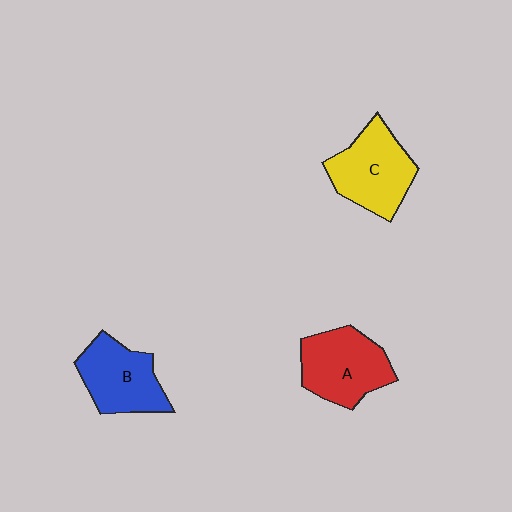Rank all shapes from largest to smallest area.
From largest to smallest: C (yellow), A (red), B (blue).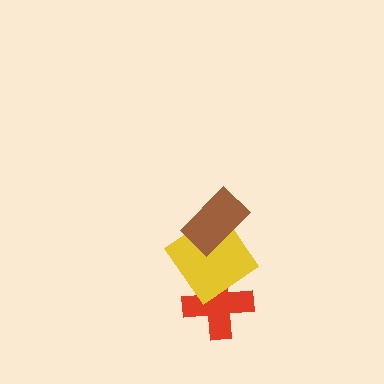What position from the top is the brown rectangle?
The brown rectangle is 1st from the top.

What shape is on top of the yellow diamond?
The brown rectangle is on top of the yellow diamond.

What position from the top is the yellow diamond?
The yellow diamond is 2nd from the top.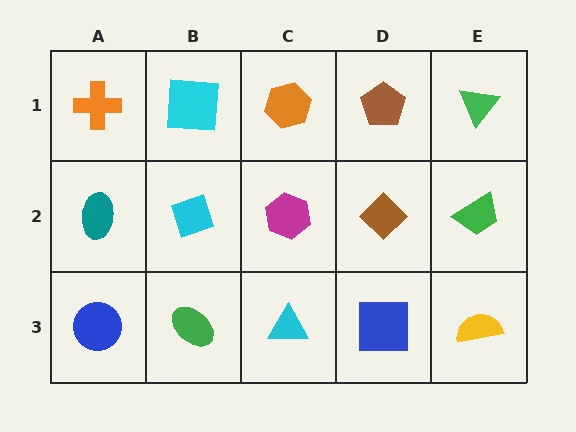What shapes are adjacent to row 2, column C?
An orange hexagon (row 1, column C), a cyan triangle (row 3, column C), a cyan diamond (row 2, column B), a brown diamond (row 2, column D).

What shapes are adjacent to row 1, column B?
A cyan diamond (row 2, column B), an orange cross (row 1, column A), an orange hexagon (row 1, column C).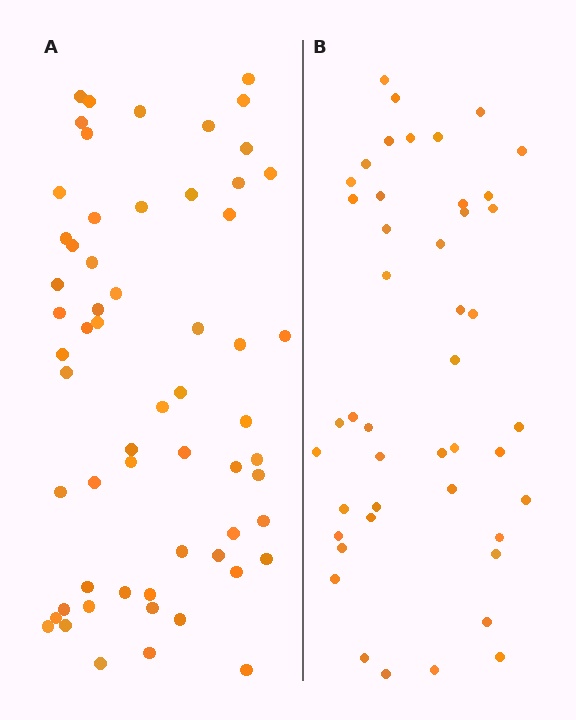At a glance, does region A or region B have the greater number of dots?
Region A (the left region) has more dots.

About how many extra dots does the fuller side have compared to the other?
Region A has approximately 15 more dots than region B.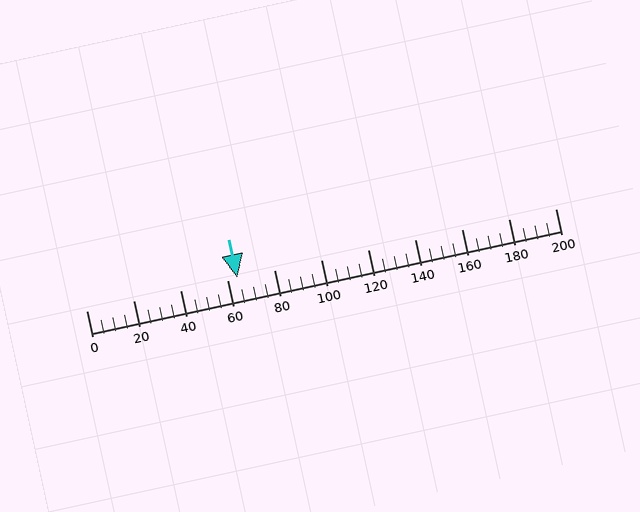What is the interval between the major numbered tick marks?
The major tick marks are spaced 20 units apart.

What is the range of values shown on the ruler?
The ruler shows values from 0 to 200.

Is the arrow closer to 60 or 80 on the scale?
The arrow is closer to 60.